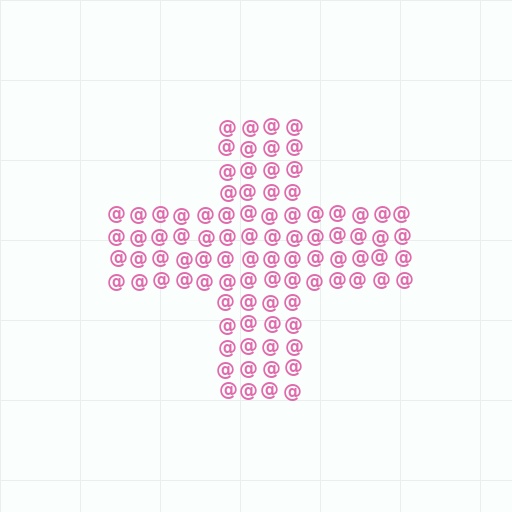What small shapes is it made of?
It is made of small at signs.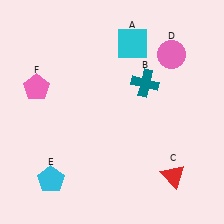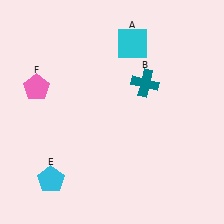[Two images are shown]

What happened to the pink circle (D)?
The pink circle (D) was removed in Image 2. It was in the top-right area of Image 1.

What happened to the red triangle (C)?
The red triangle (C) was removed in Image 2. It was in the bottom-right area of Image 1.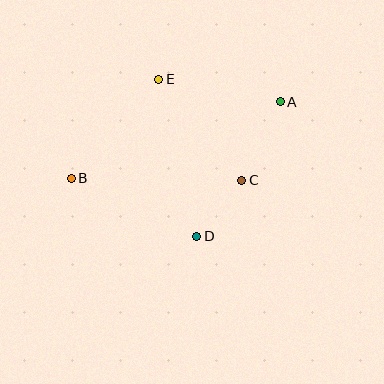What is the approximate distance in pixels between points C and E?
The distance between C and E is approximately 130 pixels.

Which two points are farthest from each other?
Points A and B are farthest from each other.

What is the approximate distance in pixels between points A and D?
The distance between A and D is approximately 158 pixels.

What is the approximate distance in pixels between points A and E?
The distance between A and E is approximately 123 pixels.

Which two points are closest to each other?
Points C and D are closest to each other.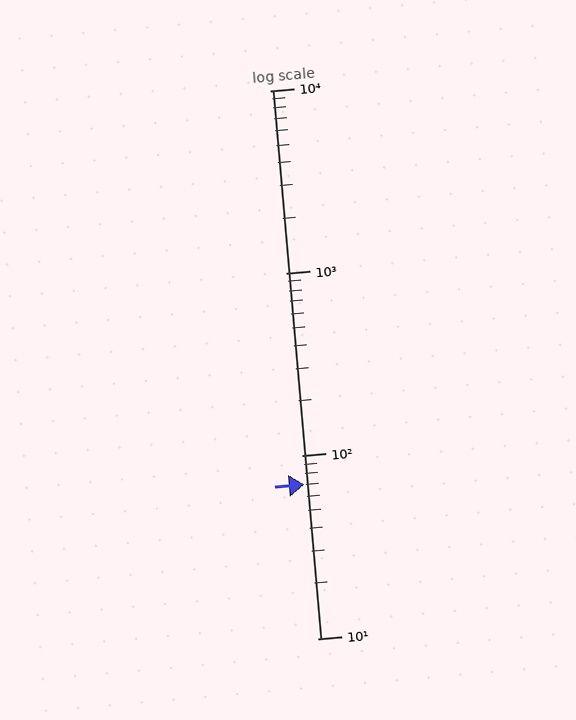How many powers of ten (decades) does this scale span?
The scale spans 3 decades, from 10 to 10000.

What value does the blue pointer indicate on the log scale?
The pointer indicates approximately 70.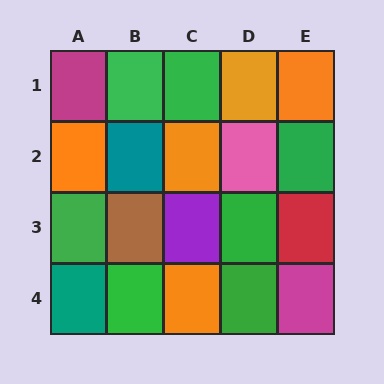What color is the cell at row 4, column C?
Orange.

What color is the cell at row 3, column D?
Green.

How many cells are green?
7 cells are green.